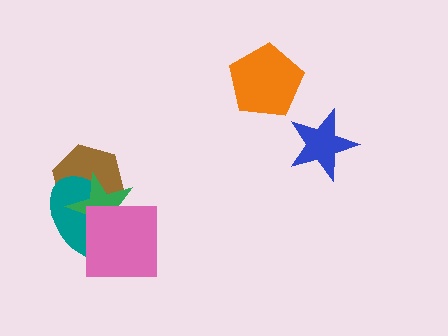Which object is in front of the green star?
The pink square is in front of the green star.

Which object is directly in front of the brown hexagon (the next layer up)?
The teal ellipse is directly in front of the brown hexagon.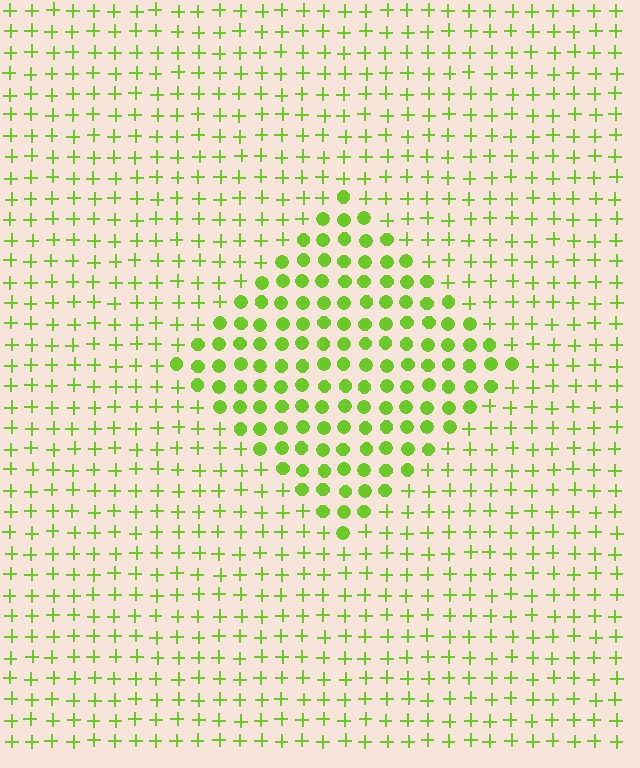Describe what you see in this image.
The image is filled with small lime elements arranged in a uniform grid. A diamond-shaped region contains circles, while the surrounding area contains plus signs. The boundary is defined purely by the change in element shape.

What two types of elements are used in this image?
The image uses circles inside the diamond region and plus signs outside it.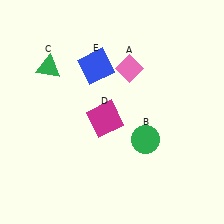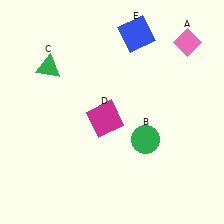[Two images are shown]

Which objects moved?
The objects that moved are: the pink diamond (A), the blue square (E).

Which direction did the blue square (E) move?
The blue square (E) moved right.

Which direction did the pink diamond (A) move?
The pink diamond (A) moved right.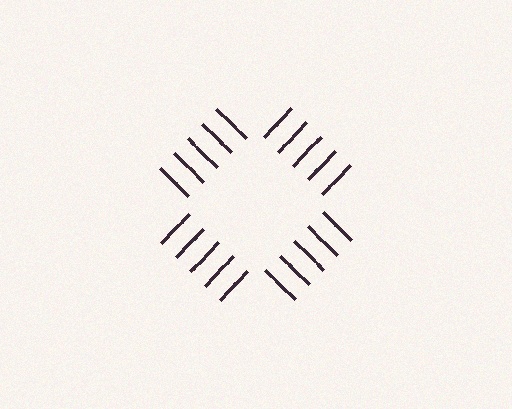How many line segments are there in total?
20 — 5 along each of the 4 edges.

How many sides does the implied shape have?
4 sides — the line-ends trace a square.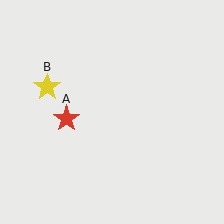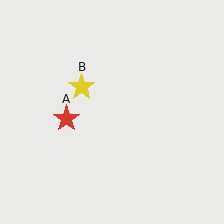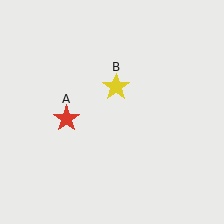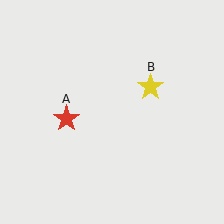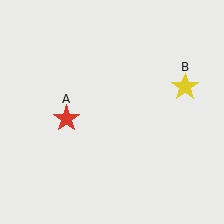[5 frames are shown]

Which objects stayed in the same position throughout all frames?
Red star (object A) remained stationary.